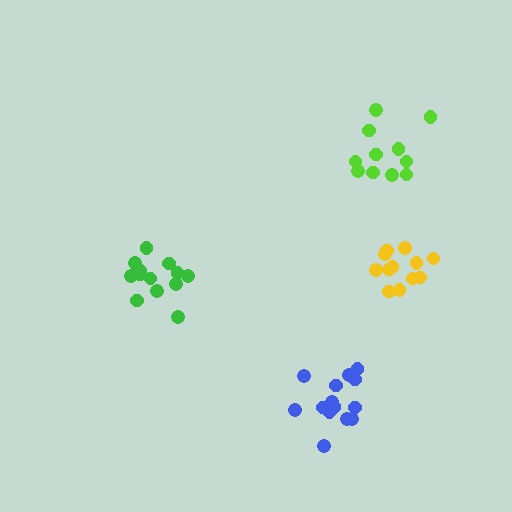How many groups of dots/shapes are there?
There are 4 groups.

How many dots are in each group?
Group 1: 14 dots, Group 2: 12 dots, Group 3: 11 dots, Group 4: 13 dots (50 total).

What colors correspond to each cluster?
The clusters are colored: blue, yellow, lime, green.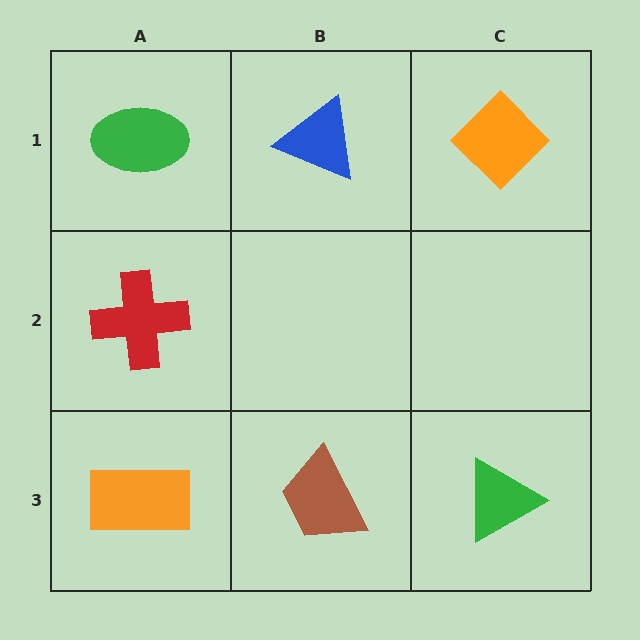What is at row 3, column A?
An orange rectangle.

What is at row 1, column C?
An orange diamond.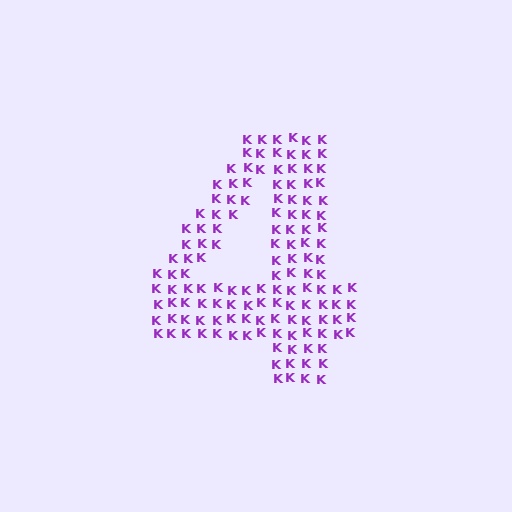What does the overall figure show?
The overall figure shows the digit 4.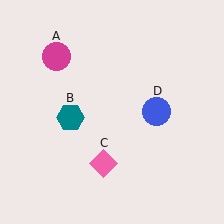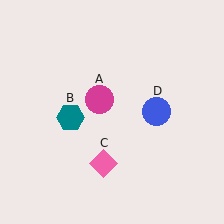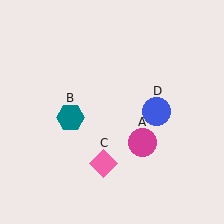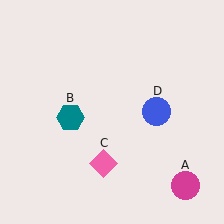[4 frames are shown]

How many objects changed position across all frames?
1 object changed position: magenta circle (object A).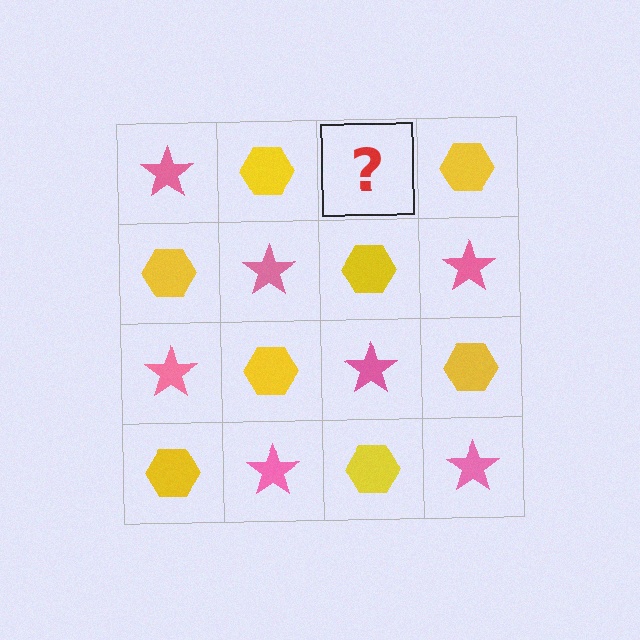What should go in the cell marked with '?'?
The missing cell should contain a pink star.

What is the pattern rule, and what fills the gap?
The rule is that it alternates pink star and yellow hexagon in a checkerboard pattern. The gap should be filled with a pink star.